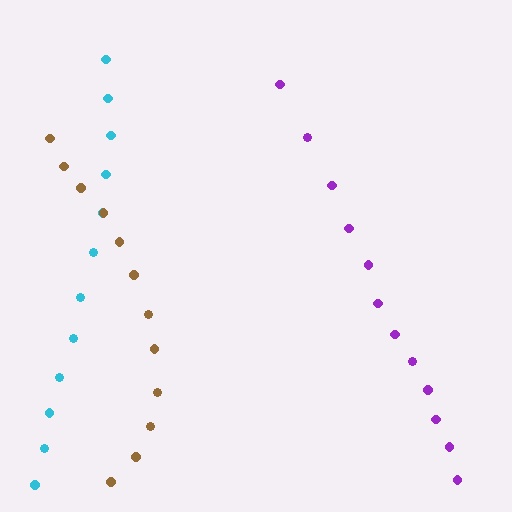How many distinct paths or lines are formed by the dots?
There are 3 distinct paths.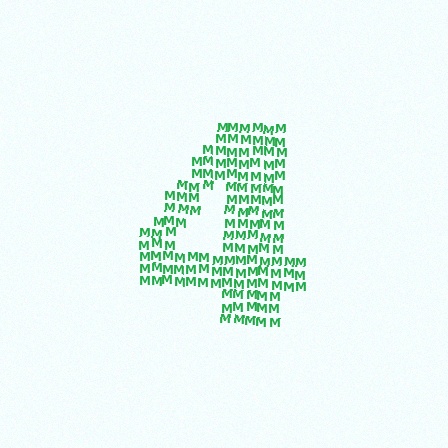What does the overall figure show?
The overall figure shows the digit 4.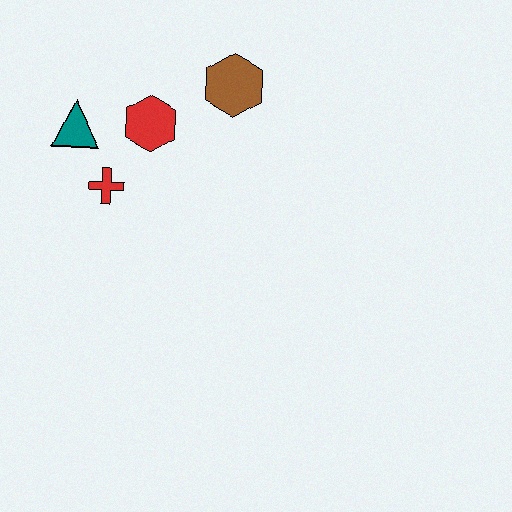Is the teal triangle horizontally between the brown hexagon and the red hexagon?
No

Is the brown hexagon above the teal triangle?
Yes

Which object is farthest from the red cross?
The brown hexagon is farthest from the red cross.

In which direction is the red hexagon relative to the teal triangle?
The red hexagon is to the right of the teal triangle.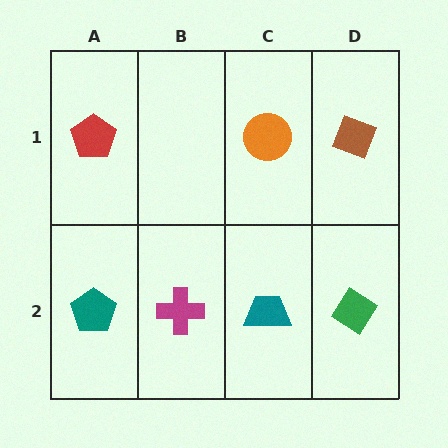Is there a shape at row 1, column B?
No, that cell is empty.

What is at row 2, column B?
A magenta cross.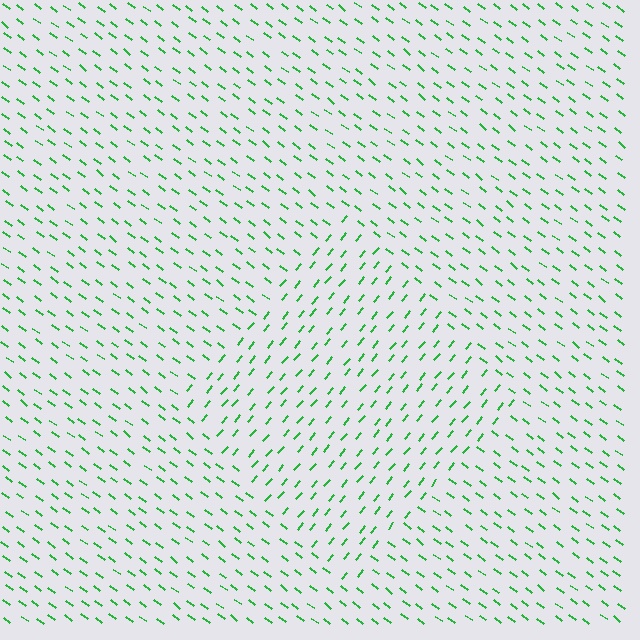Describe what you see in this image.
The image is filled with small green line segments. A diamond region in the image has lines oriented differently from the surrounding lines, creating a visible texture boundary.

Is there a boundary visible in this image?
Yes, there is a texture boundary formed by a change in line orientation.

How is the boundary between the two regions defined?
The boundary is defined purely by a change in line orientation (approximately 88 degrees difference). All lines are the same color and thickness.